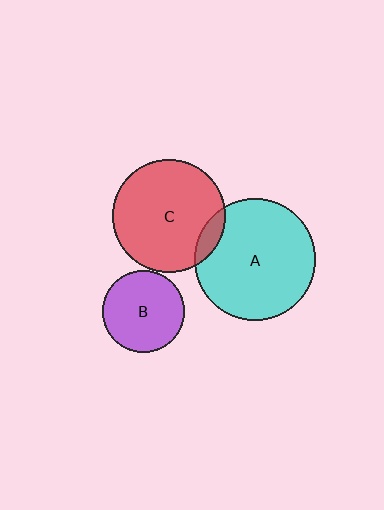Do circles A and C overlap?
Yes.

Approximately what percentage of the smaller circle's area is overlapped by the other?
Approximately 10%.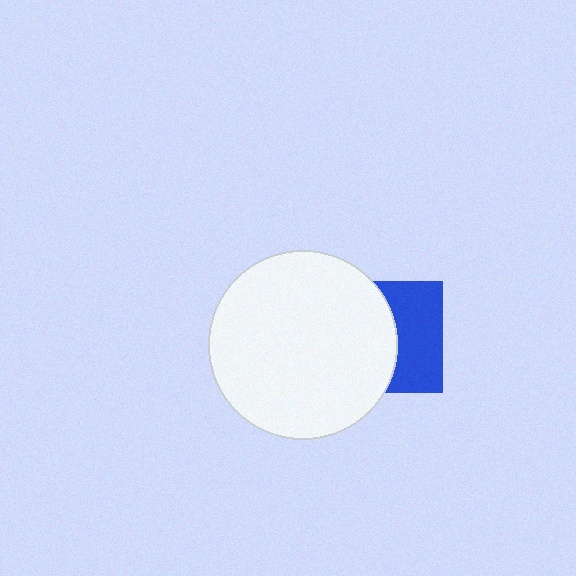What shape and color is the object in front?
The object in front is a white circle.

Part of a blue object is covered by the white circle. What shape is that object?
It is a square.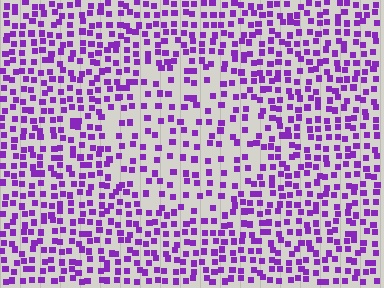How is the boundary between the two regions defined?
The boundary is defined by a change in element density (approximately 1.8x ratio). All elements are the same color, size, and shape.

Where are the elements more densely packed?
The elements are more densely packed outside the circle boundary.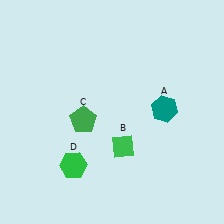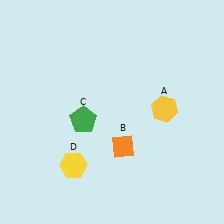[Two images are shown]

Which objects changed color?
A changed from teal to yellow. B changed from green to orange. D changed from green to yellow.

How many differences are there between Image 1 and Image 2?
There are 3 differences between the two images.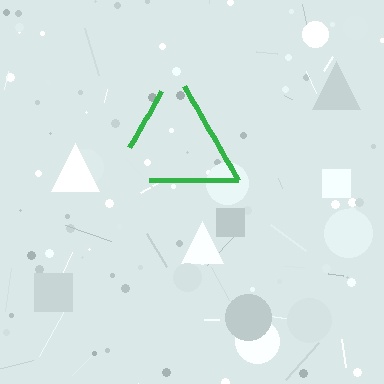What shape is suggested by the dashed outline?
The dashed outline suggests a triangle.